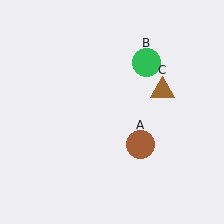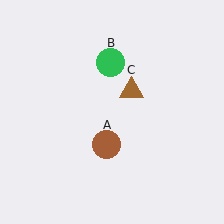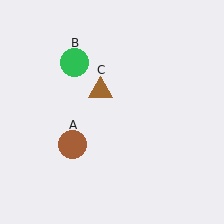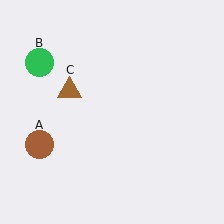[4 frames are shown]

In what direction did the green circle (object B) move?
The green circle (object B) moved left.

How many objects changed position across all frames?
3 objects changed position: brown circle (object A), green circle (object B), brown triangle (object C).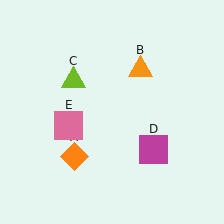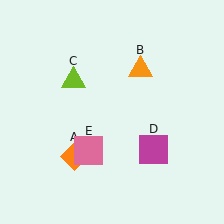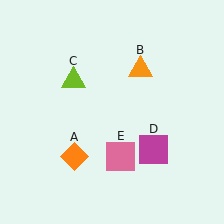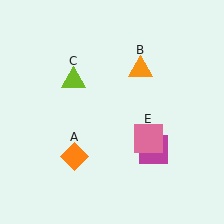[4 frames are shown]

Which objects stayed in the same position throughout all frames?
Orange diamond (object A) and orange triangle (object B) and lime triangle (object C) and magenta square (object D) remained stationary.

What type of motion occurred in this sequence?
The pink square (object E) rotated counterclockwise around the center of the scene.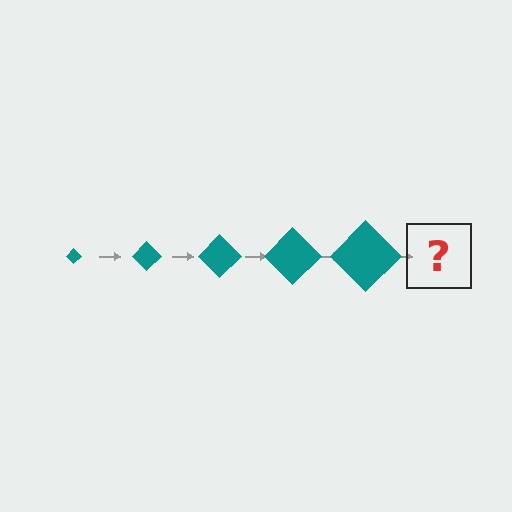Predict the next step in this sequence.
The next step is a teal diamond, larger than the previous one.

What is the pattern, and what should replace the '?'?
The pattern is that the diamond gets progressively larger each step. The '?' should be a teal diamond, larger than the previous one.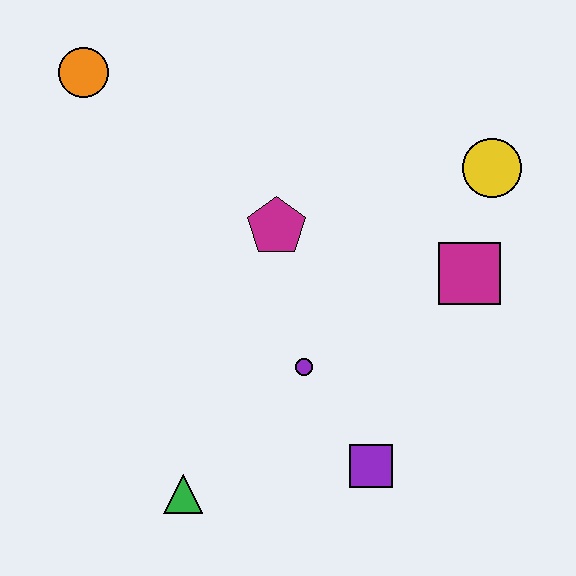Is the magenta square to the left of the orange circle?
No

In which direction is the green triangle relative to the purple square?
The green triangle is to the left of the purple square.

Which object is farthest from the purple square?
The orange circle is farthest from the purple square.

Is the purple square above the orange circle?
No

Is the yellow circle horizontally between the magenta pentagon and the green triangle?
No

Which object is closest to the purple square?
The purple circle is closest to the purple square.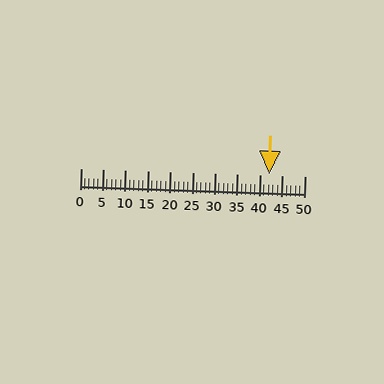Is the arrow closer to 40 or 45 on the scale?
The arrow is closer to 40.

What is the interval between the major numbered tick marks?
The major tick marks are spaced 5 units apart.